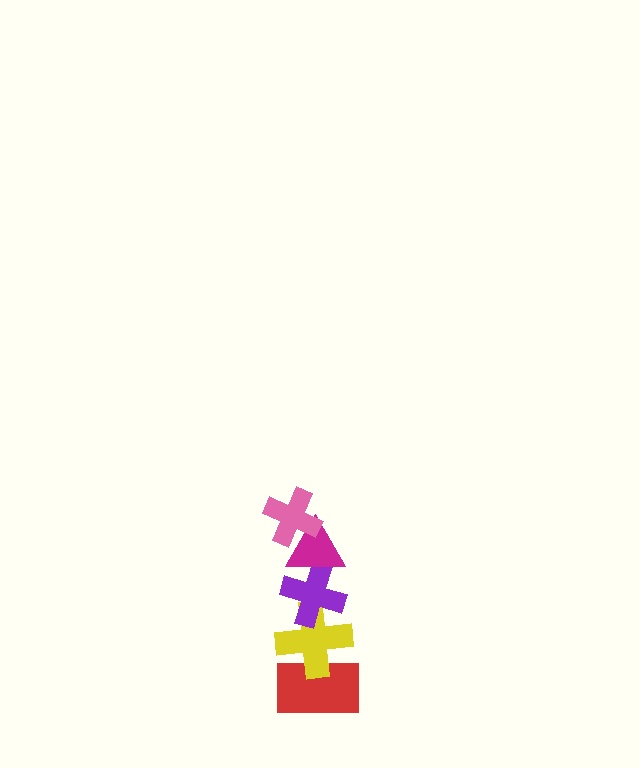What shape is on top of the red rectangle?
The yellow cross is on top of the red rectangle.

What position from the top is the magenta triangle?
The magenta triangle is 2nd from the top.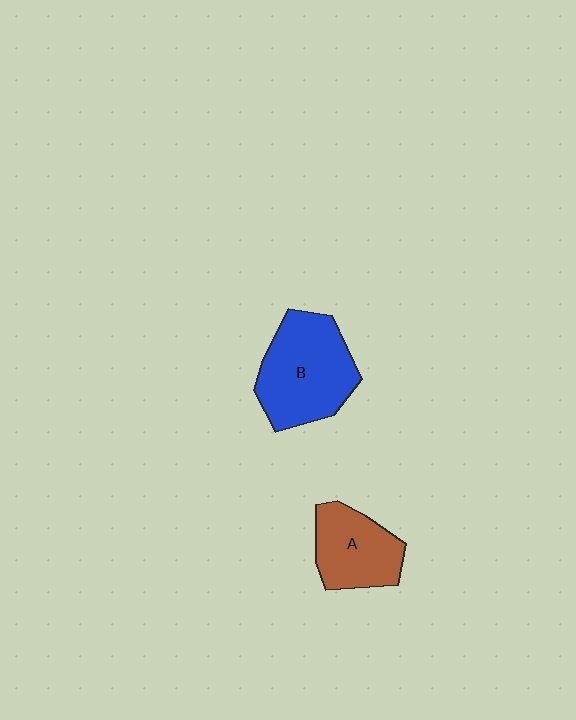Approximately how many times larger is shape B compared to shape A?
Approximately 1.4 times.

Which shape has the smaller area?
Shape A (brown).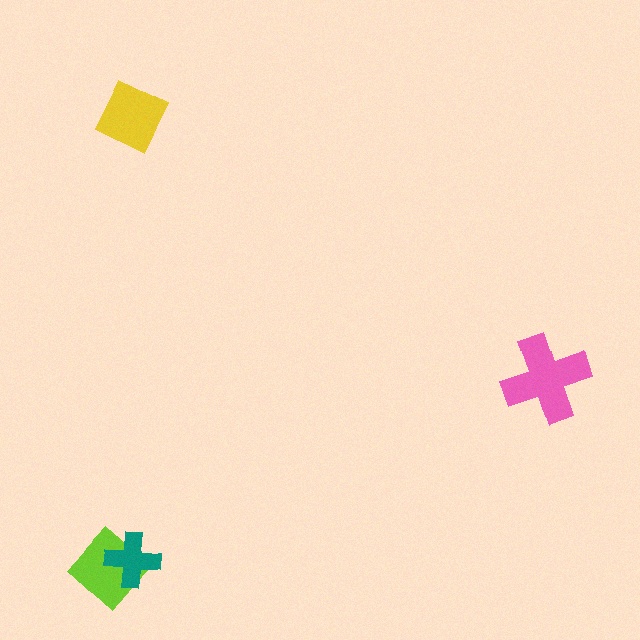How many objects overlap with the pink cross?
0 objects overlap with the pink cross.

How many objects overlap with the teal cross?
1 object overlaps with the teal cross.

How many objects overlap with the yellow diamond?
0 objects overlap with the yellow diamond.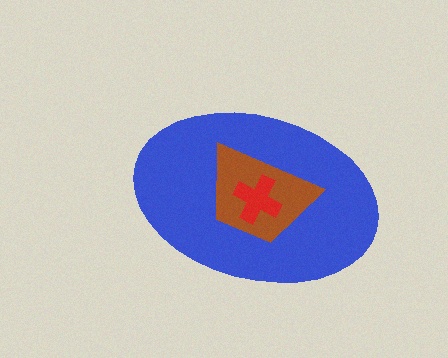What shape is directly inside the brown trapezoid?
The red cross.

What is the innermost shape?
The red cross.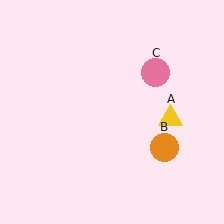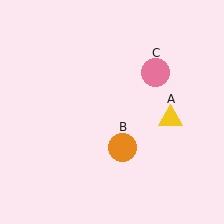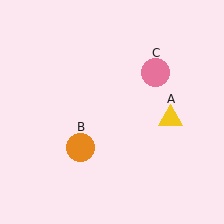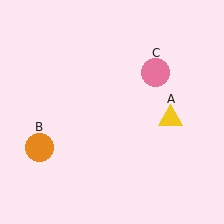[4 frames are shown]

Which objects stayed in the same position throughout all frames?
Yellow triangle (object A) and pink circle (object C) remained stationary.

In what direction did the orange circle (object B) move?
The orange circle (object B) moved left.